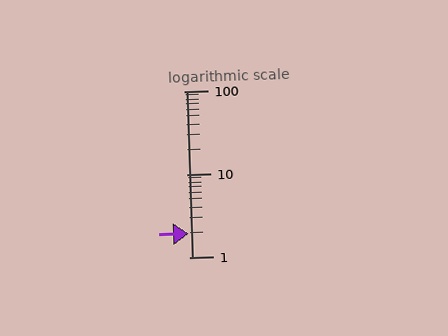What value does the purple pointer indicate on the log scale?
The pointer indicates approximately 1.9.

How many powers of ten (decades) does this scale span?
The scale spans 2 decades, from 1 to 100.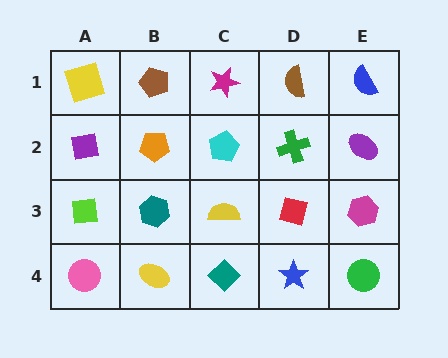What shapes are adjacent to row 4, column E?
A magenta hexagon (row 3, column E), a blue star (row 4, column D).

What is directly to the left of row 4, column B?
A pink circle.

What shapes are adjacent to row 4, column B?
A teal hexagon (row 3, column B), a pink circle (row 4, column A), a teal diamond (row 4, column C).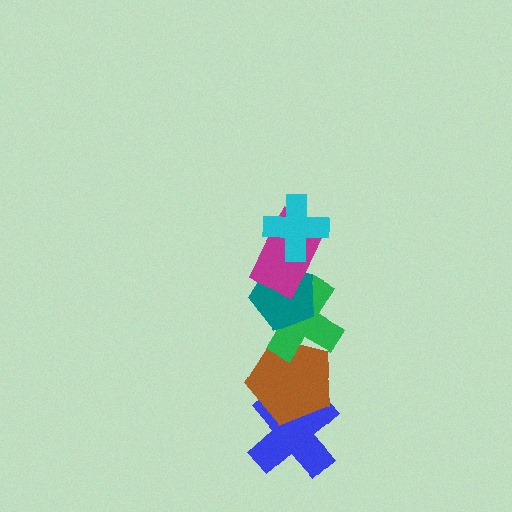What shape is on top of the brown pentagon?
The green cross is on top of the brown pentagon.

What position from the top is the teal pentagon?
The teal pentagon is 3rd from the top.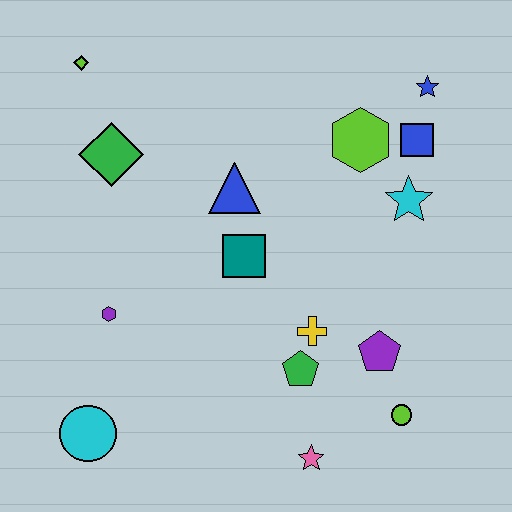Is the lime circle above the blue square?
No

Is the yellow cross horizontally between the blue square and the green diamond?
Yes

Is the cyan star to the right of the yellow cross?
Yes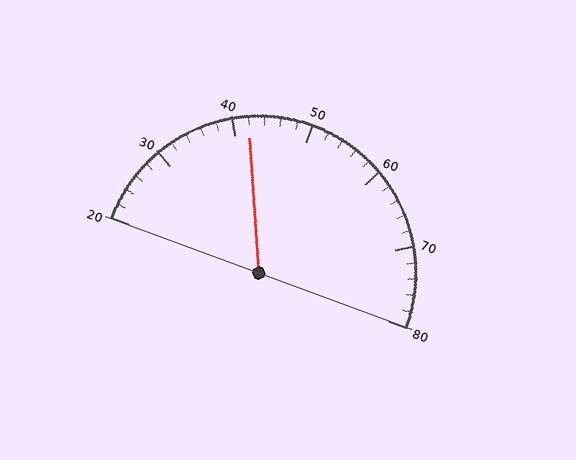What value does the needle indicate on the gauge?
The needle indicates approximately 42.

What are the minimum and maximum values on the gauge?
The gauge ranges from 20 to 80.